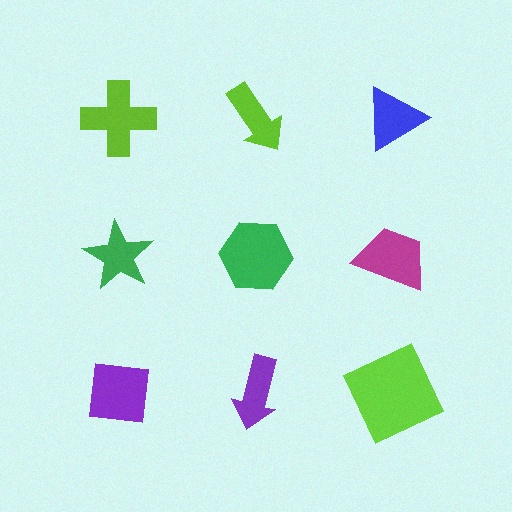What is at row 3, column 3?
A lime square.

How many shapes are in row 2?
3 shapes.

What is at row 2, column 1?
A green star.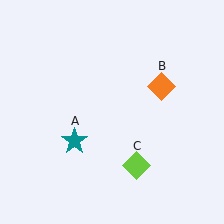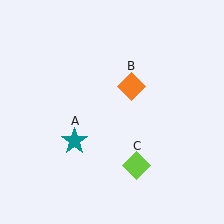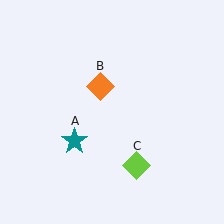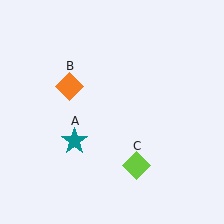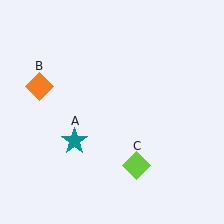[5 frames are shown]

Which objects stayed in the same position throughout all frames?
Teal star (object A) and lime diamond (object C) remained stationary.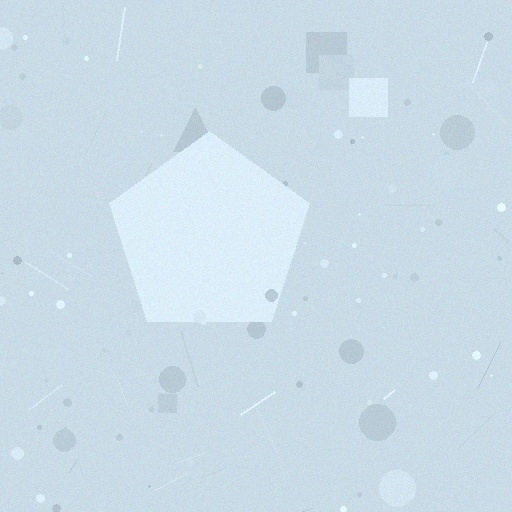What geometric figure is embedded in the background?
A pentagon is embedded in the background.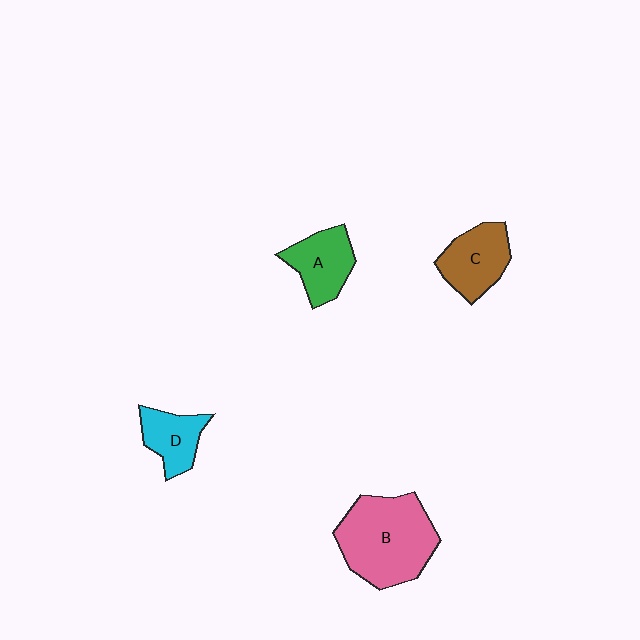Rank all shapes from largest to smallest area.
From largest to smallest: B (pink), C (brown), A (green), D (cyan).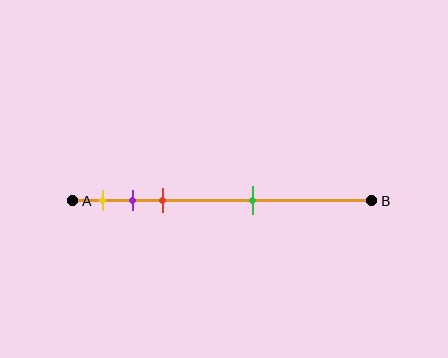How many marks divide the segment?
There are 4 marks dividing the segment.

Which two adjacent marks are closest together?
The purple and red marks are the closest adjacent pair.